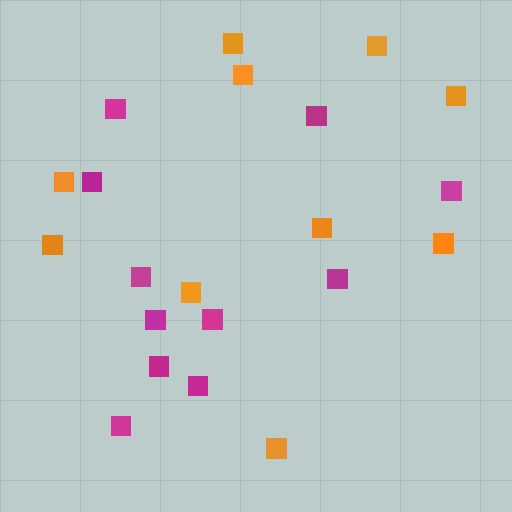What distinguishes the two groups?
There are 2 groups: one group of orange squares (10) and one group of magenta squares (11).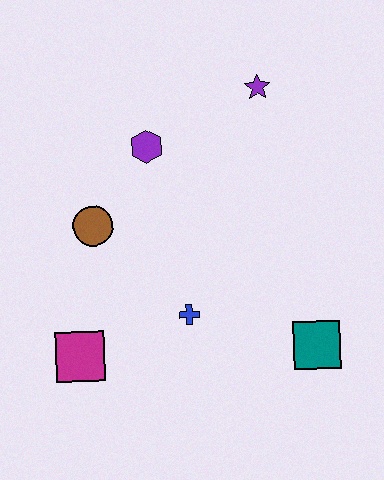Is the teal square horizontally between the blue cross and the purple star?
No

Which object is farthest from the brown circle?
The teal square is farthest from the brown circle.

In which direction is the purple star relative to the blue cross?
The purple star is above the blue cross.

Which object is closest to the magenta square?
The blue cross is closest to the magenta square.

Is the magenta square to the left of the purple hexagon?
Yes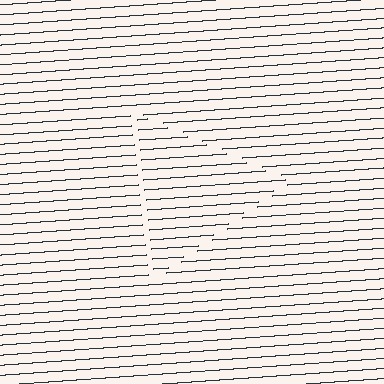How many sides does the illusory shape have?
3 sides — the line-ends trace a triangle.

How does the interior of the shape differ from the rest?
The interior of the shape contains the same grating, shifted by half a period — the contour is defined by the phase discontinuity where line-ends from the inner and outer gratings abut.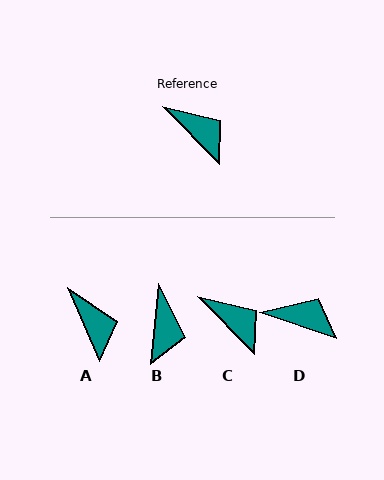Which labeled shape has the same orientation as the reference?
C.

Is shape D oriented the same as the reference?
No, it is off by about 27 degrees.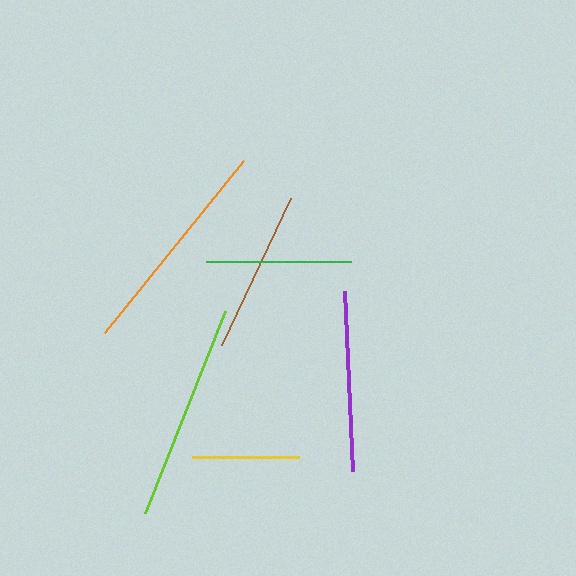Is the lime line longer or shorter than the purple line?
The lime line is longer than the purple line.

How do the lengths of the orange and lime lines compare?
The orange and lime lines are approximately the same length.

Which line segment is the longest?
The orange line is the longest at approximately 221 pixels.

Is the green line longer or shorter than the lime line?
The lime line is longer than the green line.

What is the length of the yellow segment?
The yellow segment is approximately 107 pixels long.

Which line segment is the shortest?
The yellow line is the shortest at approximately 107 pixels.